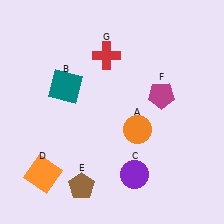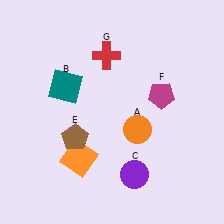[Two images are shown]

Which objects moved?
The objects that moved are: the orange square (D), the brown pentagon (E).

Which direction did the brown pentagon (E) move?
The brown pentagon (E) moved up.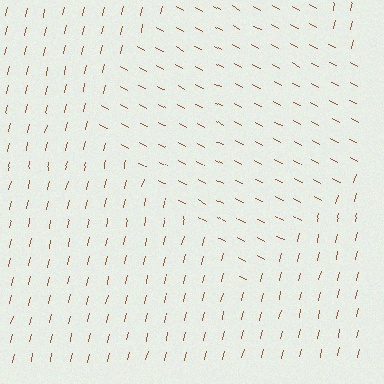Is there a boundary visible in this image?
Yes, there is a texture boundary formed by a change in line orientation.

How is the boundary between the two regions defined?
The boundary is defined purely by a change in line orientation (approximately 75 degrees difference). All lines are the same color and thickness.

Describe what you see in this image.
The image is filled with small brown line segments. A diamond region in the image has lines oriented differently from the surrounding lines, creating a visible texture boundary.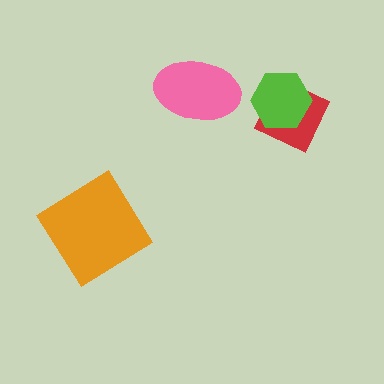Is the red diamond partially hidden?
Yes, it is partially covered by another shape.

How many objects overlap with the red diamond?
1 object overlaps with the red diamond.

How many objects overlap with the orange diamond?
0 objects overlap with the orange diamond.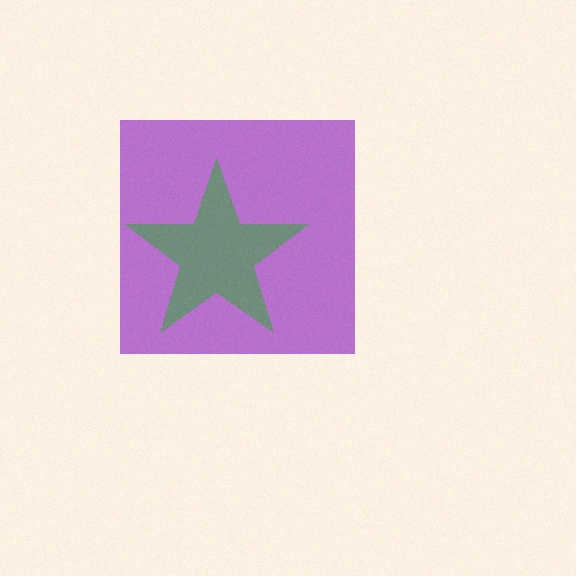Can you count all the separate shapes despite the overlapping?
Yes, there are 2 separate shapes.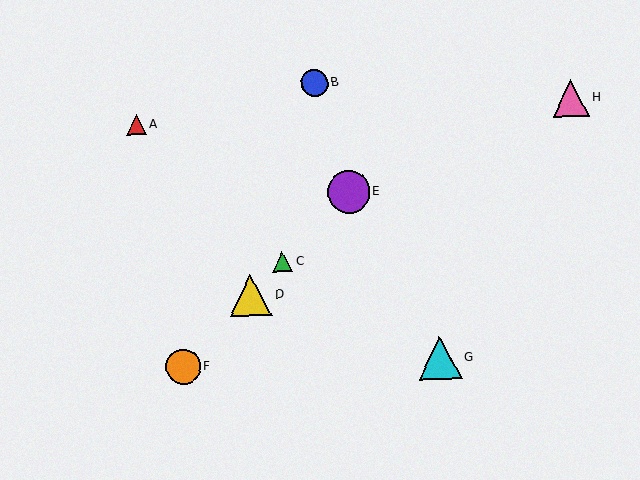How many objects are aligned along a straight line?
4 objects (C, D, E, F) are aligned along a straight line.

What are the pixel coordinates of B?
Object B is at (314, 83).